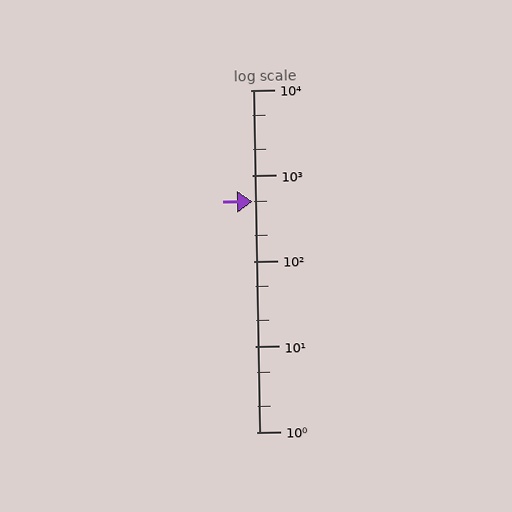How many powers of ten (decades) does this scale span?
The scale spans 4 decades, from 1 to 10000.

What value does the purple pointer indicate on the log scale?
The pointer indicates approximately 500.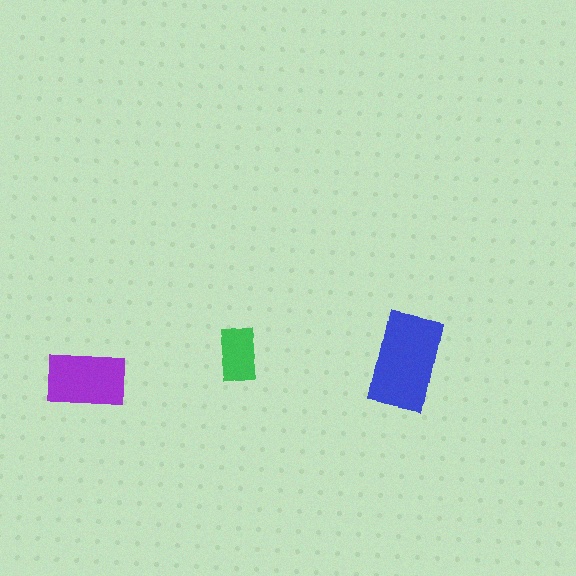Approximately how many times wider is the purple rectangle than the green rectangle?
About 1.5 times wider.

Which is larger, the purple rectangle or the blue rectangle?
The blue one.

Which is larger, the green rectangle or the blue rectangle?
The blue one.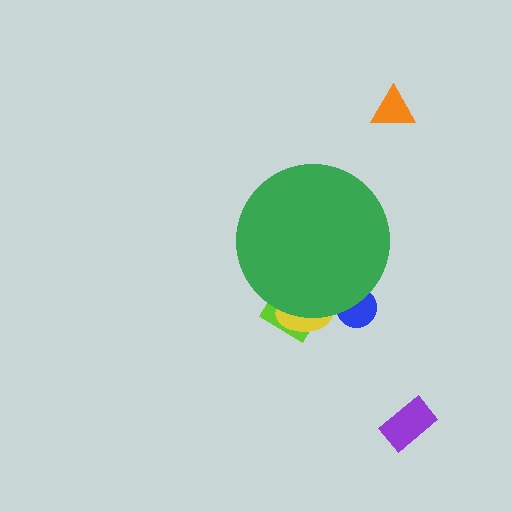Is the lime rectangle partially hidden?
Yes, the lime rectangle is partially hidden behind the green circle.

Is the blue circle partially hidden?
Yes, the blue circle is partially hidden behind the green circle.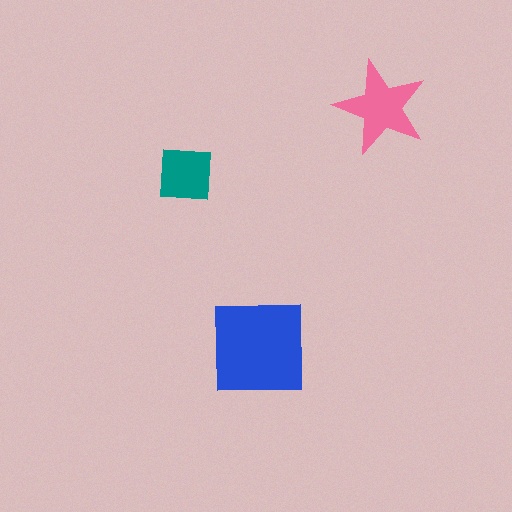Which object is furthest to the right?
The pink star is rightmost.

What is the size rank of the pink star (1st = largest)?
2nd.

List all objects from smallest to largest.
The teal square, the pink star, the blue square.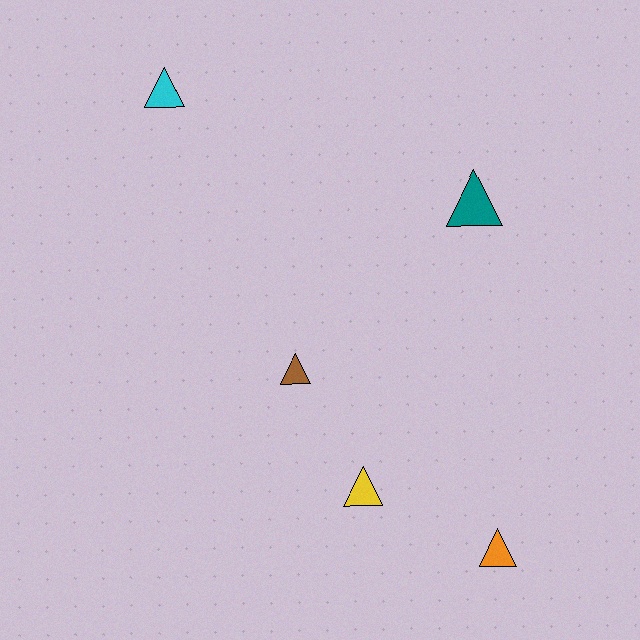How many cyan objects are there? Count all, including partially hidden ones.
There is 1 cyan object.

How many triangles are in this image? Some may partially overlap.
There are 5 triangles.